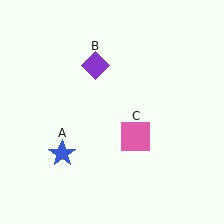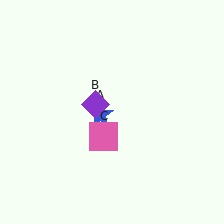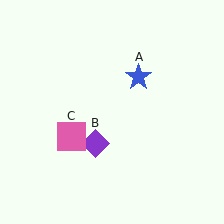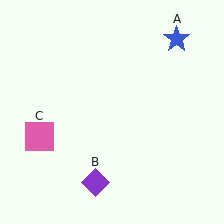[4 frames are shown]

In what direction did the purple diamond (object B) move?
The purple diamond (object B) moved down.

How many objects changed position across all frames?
3 objects changed position: blue star (object A), purple diamond (object B), pink square (object C).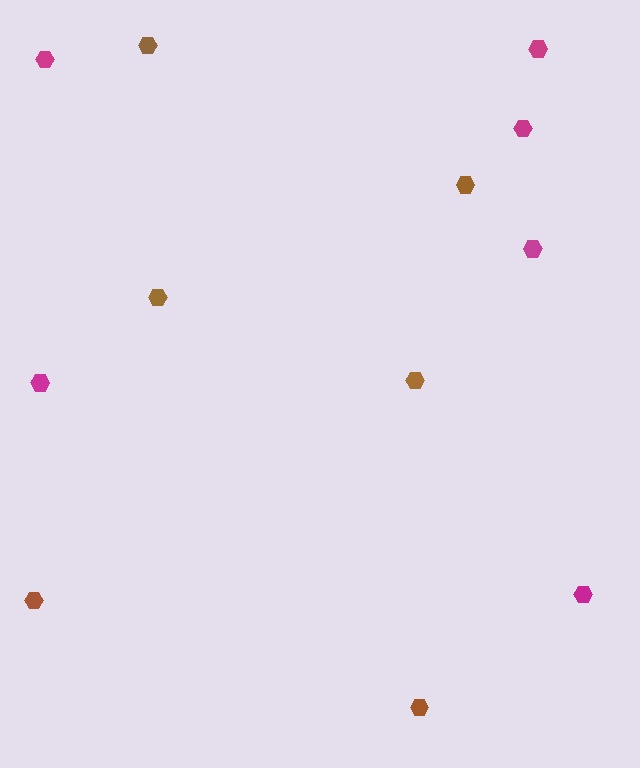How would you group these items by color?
There are 2 groups: one group of magenta hexagons (6) and one group of brown hexagons (6).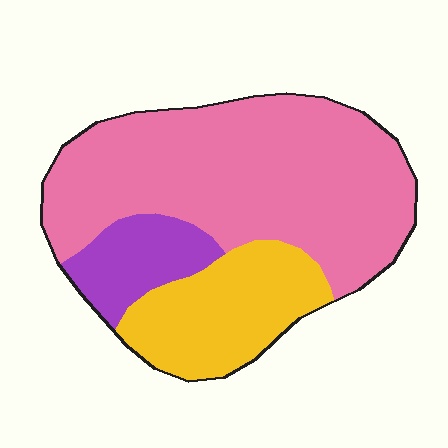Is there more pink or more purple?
Pink.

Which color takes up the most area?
Pink, at roughly 65%.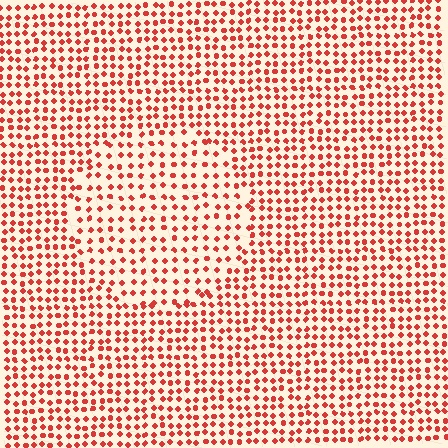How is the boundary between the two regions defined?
The boundary is defined by a change in element density (approximately 1.5x ratio). All elements are the same color, size, and shape.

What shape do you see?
I see a circle.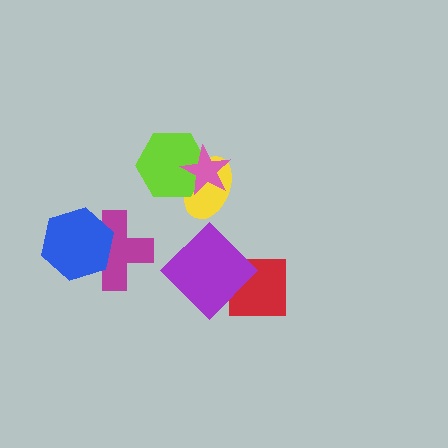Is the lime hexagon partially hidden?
Yes, it is partially covered by another shape.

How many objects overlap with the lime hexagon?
2 objects overlap with the lime hexagon.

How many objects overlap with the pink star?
2 objects overlap with the pink star.